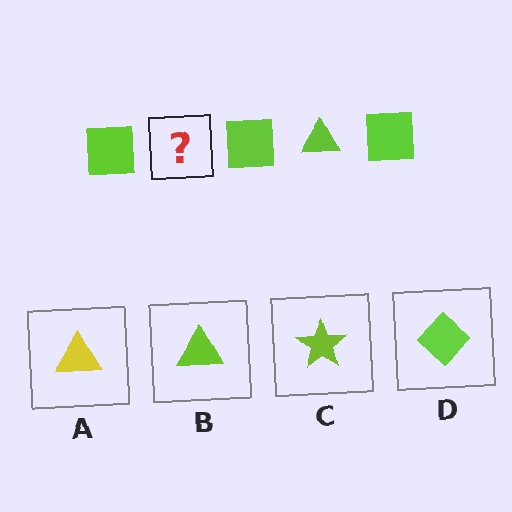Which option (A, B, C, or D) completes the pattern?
B.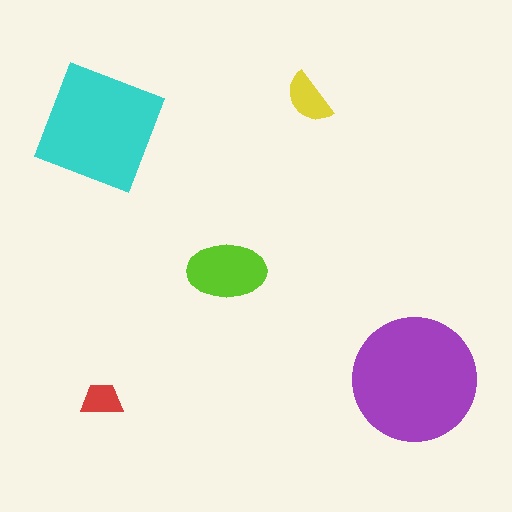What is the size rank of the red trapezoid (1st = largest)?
5th.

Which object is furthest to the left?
The cyan square is leftmost.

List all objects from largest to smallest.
The purple circle, the cyan square, the lime ellipse, the yellow semicircle, the red trapezoid.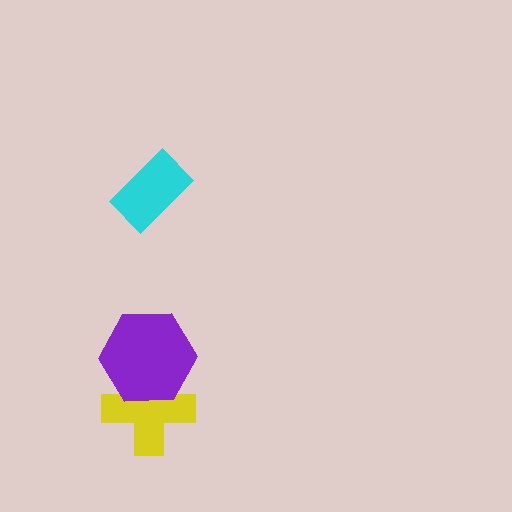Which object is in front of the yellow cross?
The purple hexagon is in front of the yellow cross.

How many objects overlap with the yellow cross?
1 object overlaps with the yellow cross.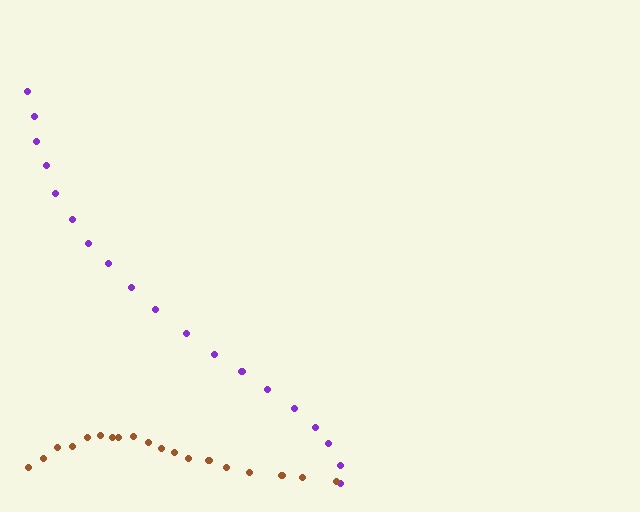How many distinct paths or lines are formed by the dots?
There are 2 distinct paths.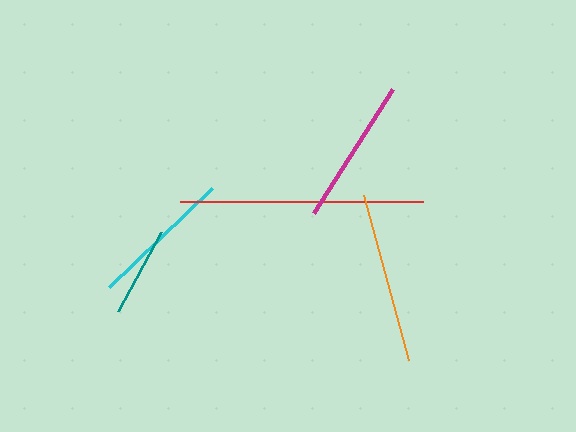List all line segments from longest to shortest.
From longest to shortest: red, orange, magenta, cyan, teal.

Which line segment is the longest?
The red line is the longest at approximately 243 pixels.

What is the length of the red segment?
The red segment is approximately 243 pixels long.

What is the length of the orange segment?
The orange segment is approximately 171 pixels long.